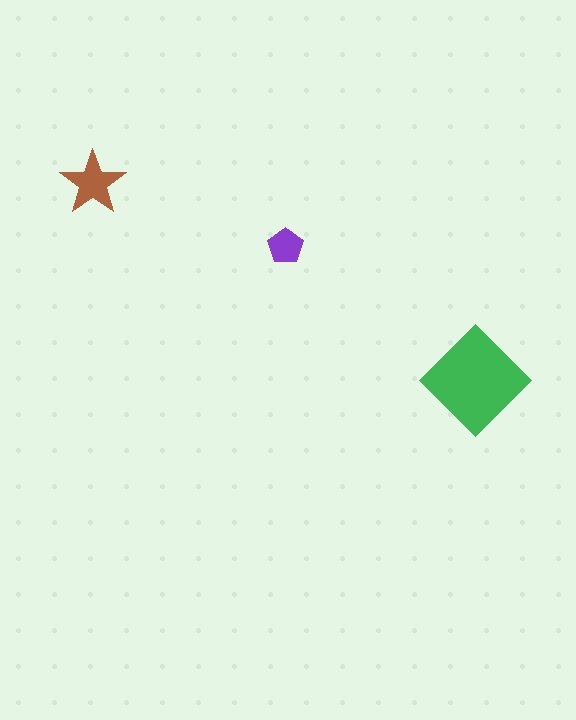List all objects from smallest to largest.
The purple pentagon, the brown star, the green diamond.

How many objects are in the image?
There are 3 objects in the image.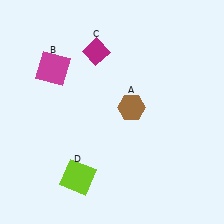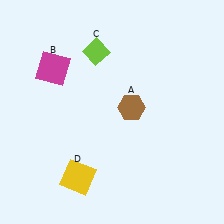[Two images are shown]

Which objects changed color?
C changed from magenta to lime. D changed from lime to yellow.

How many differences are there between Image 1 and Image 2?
There are 2 differences between the two images.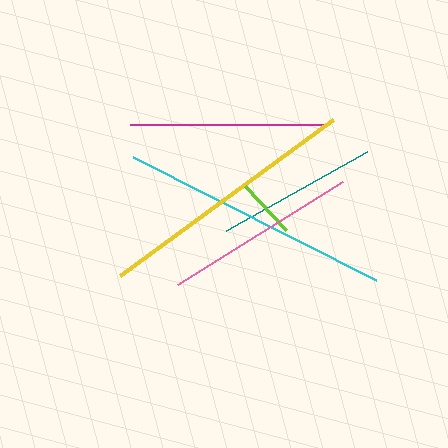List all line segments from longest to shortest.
From longest to shortest: cyan, yellow, magenta, pink, teal, lime.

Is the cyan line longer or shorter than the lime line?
The cyan line is longer than the lime line.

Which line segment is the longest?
The cyan line is the longest at approximately 272 pixels.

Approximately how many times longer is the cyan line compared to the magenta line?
The cyan line is approximately 1.4 times the length of the magenta line.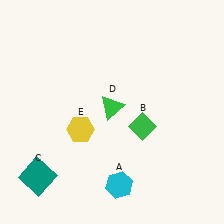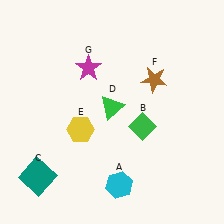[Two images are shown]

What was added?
A brown star (F), a magenta star (G) were added in Image 2.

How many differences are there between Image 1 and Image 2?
There are 2 differences between the two images.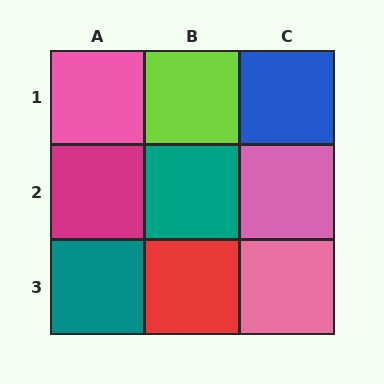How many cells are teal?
2 cells are teal.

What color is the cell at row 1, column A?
Pink.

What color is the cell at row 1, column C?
Blue.